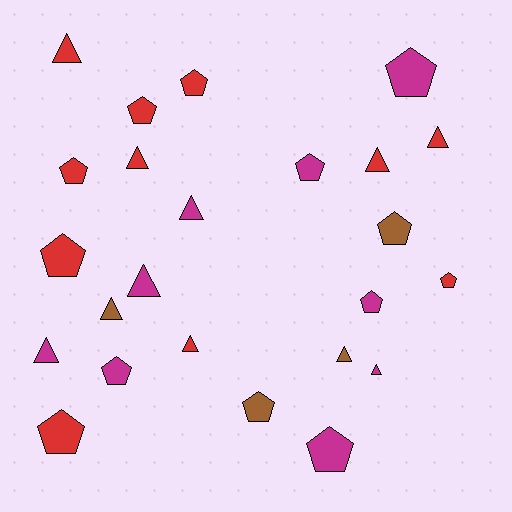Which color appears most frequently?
Red, with 11 objects.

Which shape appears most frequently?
Pentagon, with 13 objects.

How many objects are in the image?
There are 24 objects.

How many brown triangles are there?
There are 2 brown triangles.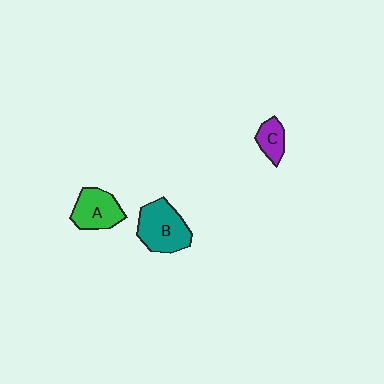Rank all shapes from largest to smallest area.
From largest to smallest: B (teal), A (green), C (purple).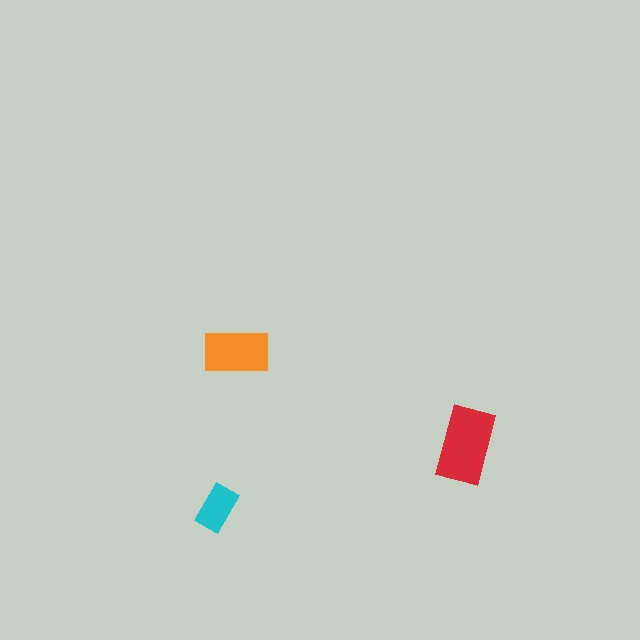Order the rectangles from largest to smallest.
the red one, the orange one, the cyan one.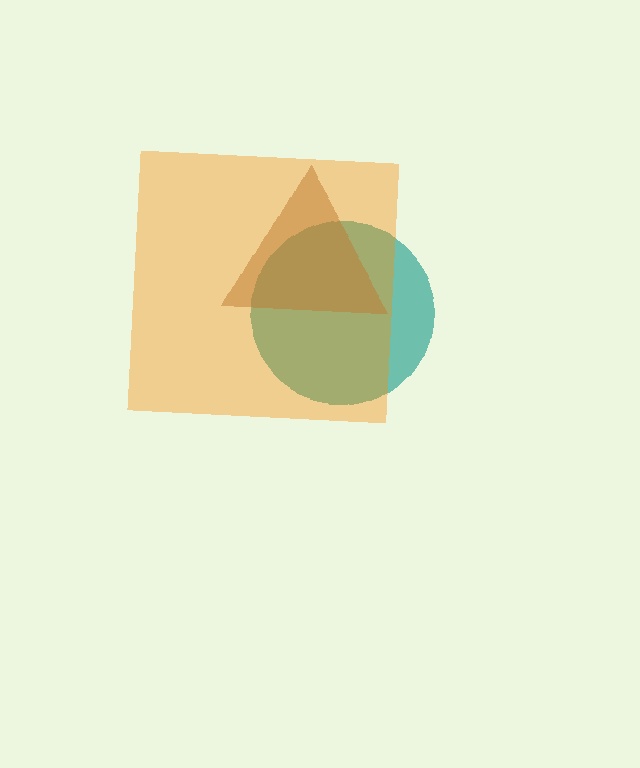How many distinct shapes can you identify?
There are 3 distinct shapes: a teal circle, a brown triangle, an orange square.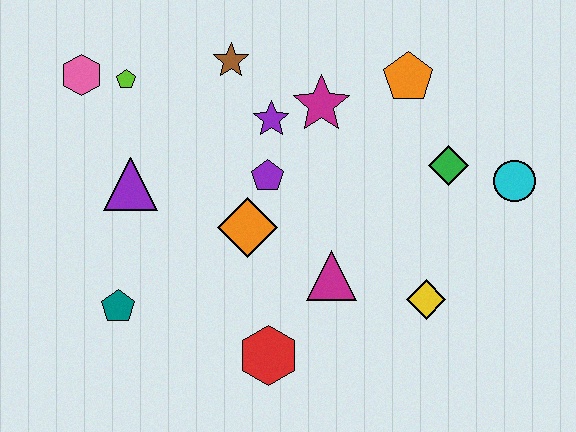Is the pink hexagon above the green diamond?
Yes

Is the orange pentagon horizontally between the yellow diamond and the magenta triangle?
Yes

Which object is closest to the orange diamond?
The purple pentagon is closest to the orange diamond.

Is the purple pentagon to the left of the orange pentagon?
Yes